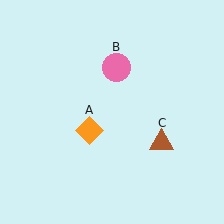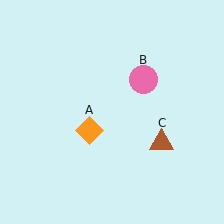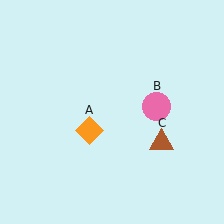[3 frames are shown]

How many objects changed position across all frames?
1 object changed position: pink circle (object B).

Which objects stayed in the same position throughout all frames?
Orange diamond (object A) and brown triangle (object C) remained stationary.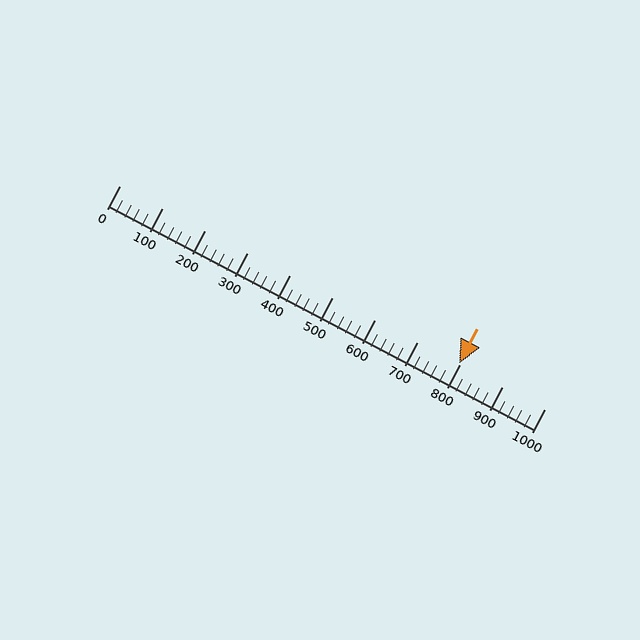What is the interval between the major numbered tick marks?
The major tick marks are spaced 100 units apart.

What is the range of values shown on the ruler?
The ruler shows values from 0 to 1000.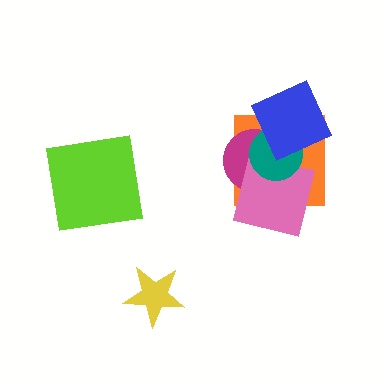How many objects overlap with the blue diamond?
4 objects overlap with the blue diamond.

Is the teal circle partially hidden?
Yes, it is partially covered by another shape.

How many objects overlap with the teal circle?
4 objects overlap with the teal circle.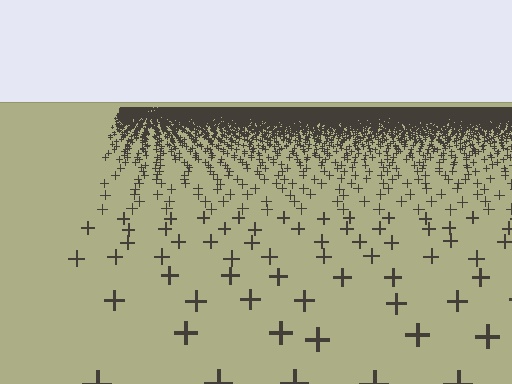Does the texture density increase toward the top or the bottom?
Density increases toward the top.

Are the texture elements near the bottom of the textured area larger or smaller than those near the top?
Larger. Near the bottom, elements are closer to the viewer and appear at a bigger on-screen size.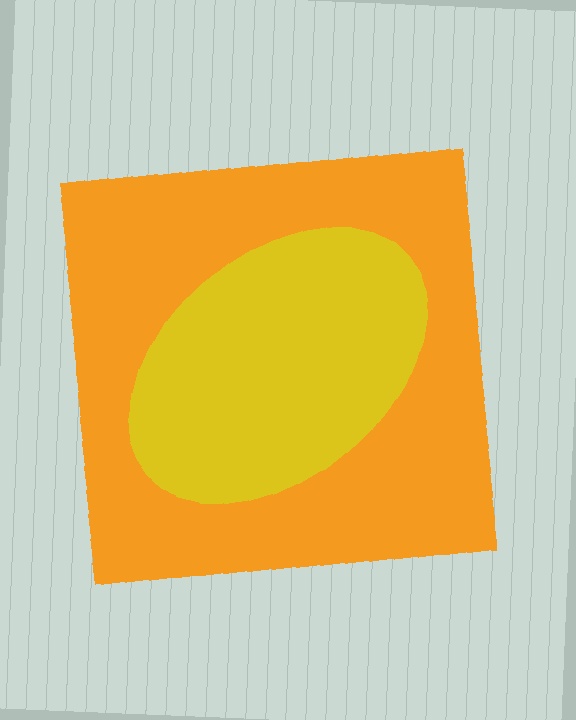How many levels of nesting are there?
2.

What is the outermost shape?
The orange square.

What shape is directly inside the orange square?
The yellow ellipse.